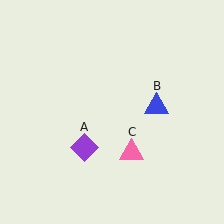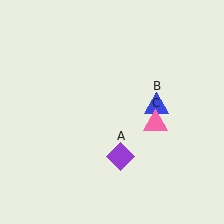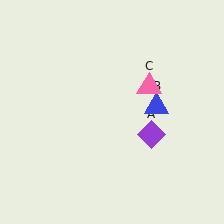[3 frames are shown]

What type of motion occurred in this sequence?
The purple diamond (object A), pink triangle (object C) rotated counterclockwise around the center of the scene.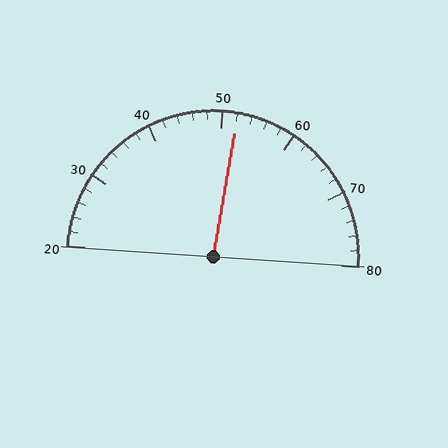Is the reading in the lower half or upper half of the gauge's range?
The reading is in the upper half of the range (20 to 80).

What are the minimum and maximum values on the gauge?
The gauge ranges from 20 to 80.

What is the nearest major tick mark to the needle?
The nearest major tick mark is 50.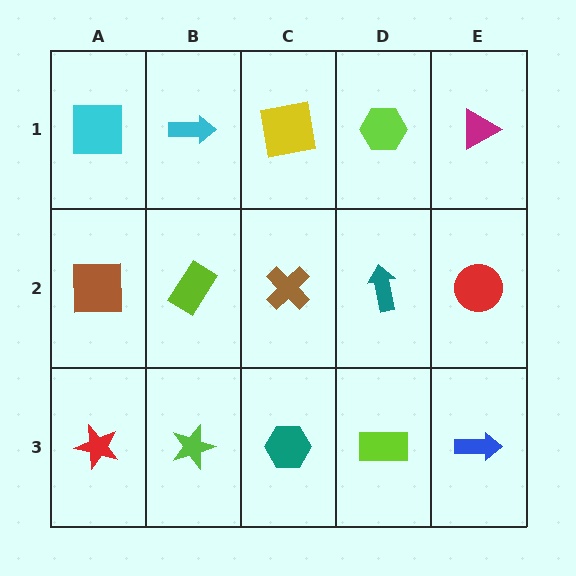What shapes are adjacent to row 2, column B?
A cyan arrow (row 1, column B), a lime star (row 3, column B), a brown square (row 2, column A), a brown cross (row 2, column C).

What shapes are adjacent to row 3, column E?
A red circle (row 2, column E), a lime rectangle (row 3, column D).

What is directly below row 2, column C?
A teal hexagon.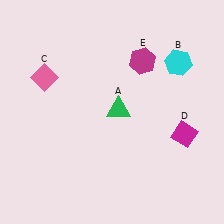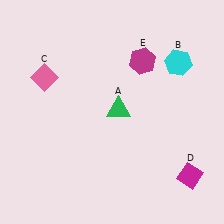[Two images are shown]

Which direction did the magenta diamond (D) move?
The magenta diamond (D) moved down.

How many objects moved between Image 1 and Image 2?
1 object moved between the two images.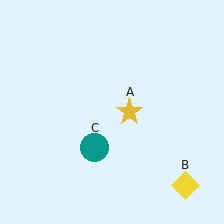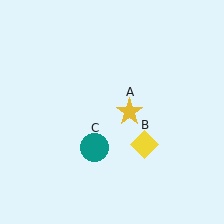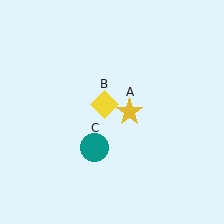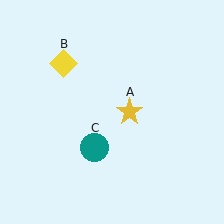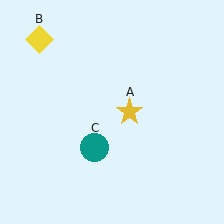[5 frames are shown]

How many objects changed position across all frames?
1 object changed position: yellow diamond (object B).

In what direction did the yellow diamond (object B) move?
The yellow diamond (object B) moved up and to the left.